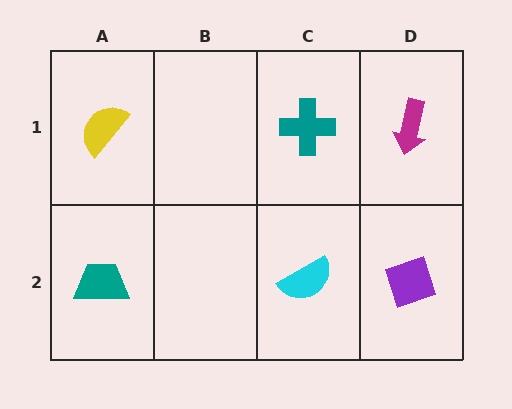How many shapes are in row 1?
3 shapes.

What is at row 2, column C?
A cyan semicircle.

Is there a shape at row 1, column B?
No, that cell is empty.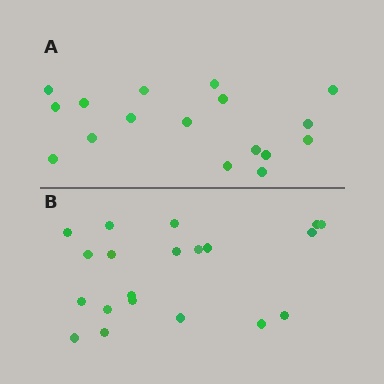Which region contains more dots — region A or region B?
Region B (the bottom region) has more dots.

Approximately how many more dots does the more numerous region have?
Region B has just a few more — roughly 2 or 3 more dots than region A.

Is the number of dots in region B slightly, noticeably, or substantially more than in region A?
Region B has only slightly more — the two regions are fairly close. The ratio is roughly 1.2 to 1.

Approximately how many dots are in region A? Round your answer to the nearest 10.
About 20 dots. (The exact count is 17, which rounds to 20.)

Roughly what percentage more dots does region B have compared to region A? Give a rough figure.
About 20% more.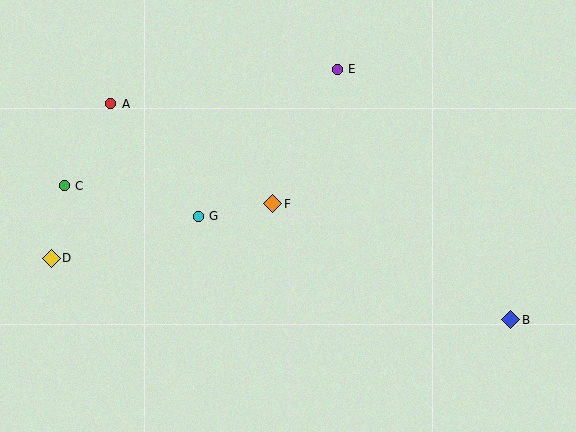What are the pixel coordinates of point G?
Point G is at (198, 216).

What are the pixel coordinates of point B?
Point B is at (511, 320).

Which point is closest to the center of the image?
Point F at (273, 204) is closest to the center.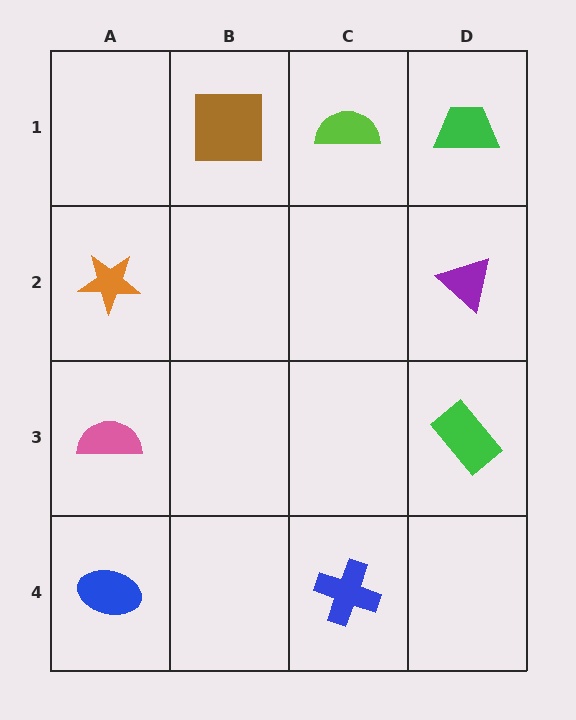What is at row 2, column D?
A purple triangle.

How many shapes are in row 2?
2 shapes.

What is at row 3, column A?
A pink semicircle.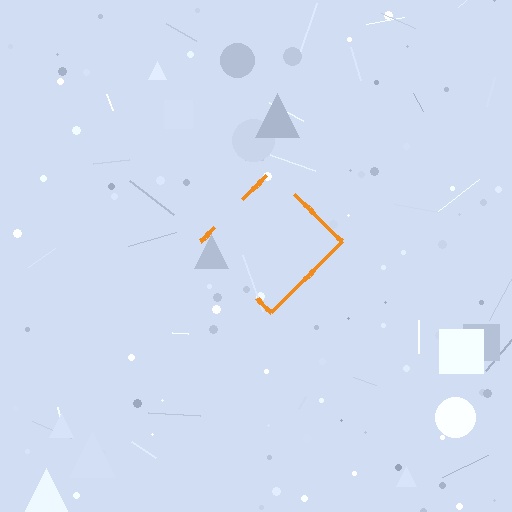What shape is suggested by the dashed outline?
The dashed outline suggests a diamond.